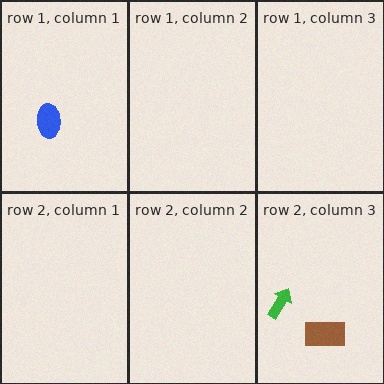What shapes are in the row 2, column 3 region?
The green arrow, the brown rectangle.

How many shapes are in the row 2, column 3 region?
2.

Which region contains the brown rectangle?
The row 2, column 3 region.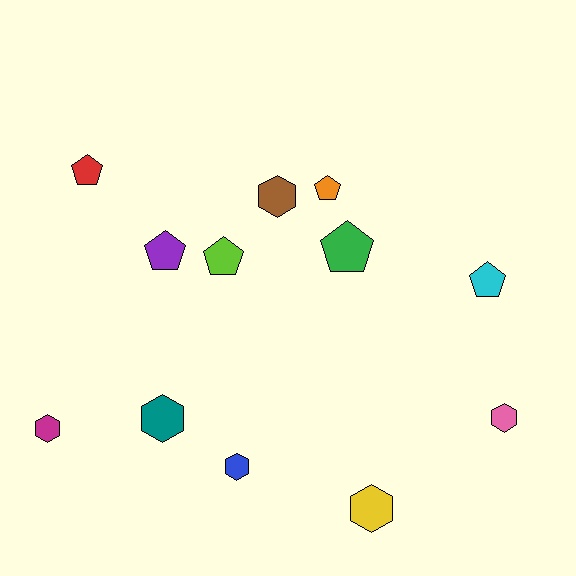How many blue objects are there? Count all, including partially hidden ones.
There is 1 blue object.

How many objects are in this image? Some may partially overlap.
There are 12 objects.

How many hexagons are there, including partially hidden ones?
There are 6 hexagons.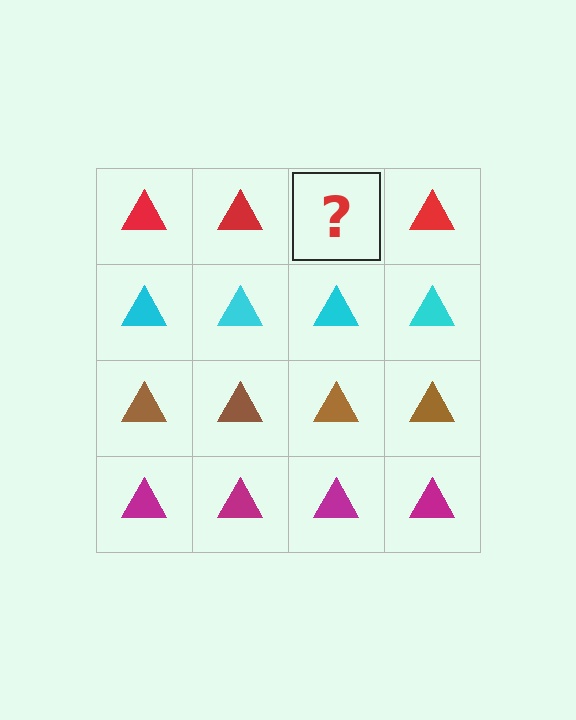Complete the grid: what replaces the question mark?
The question mark should be replaced with a red triangle.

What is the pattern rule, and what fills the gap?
The rule is that each row has a consistent color. The gap should be filled with a red triangle.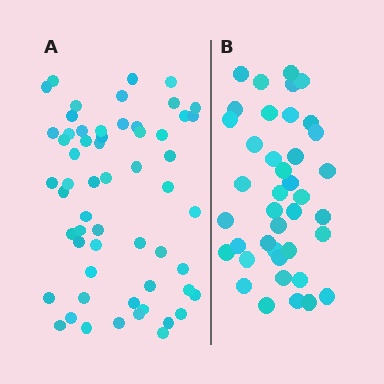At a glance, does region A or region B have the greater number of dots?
Region A (the left region) has more dots.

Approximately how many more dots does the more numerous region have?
Region A has approximately 20 more dots than region B.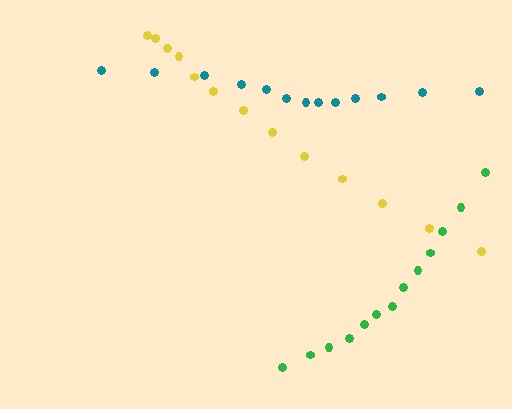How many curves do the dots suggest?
There are 3 distinct paths.